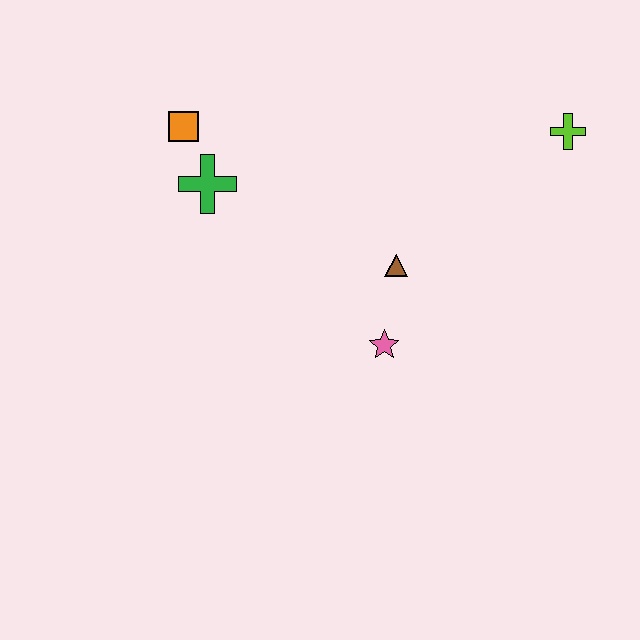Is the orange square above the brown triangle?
Yes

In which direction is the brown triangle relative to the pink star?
The brown triangle is above the pink star.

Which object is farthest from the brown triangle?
The orange square is farthest from the brown triangle.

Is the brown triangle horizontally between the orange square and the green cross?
No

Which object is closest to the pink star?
The brown triangle is closest to the pink star.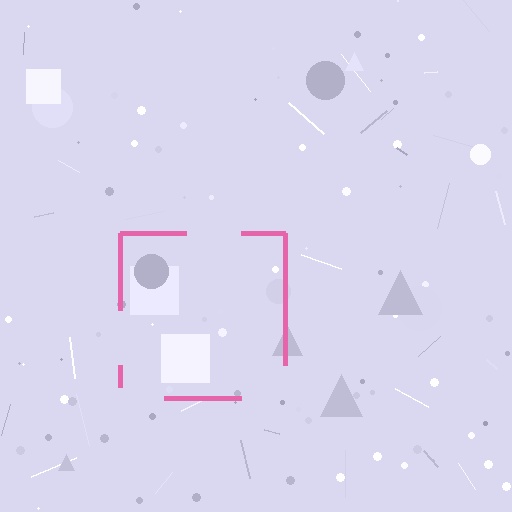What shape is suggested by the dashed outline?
The dashed outline suggests a square.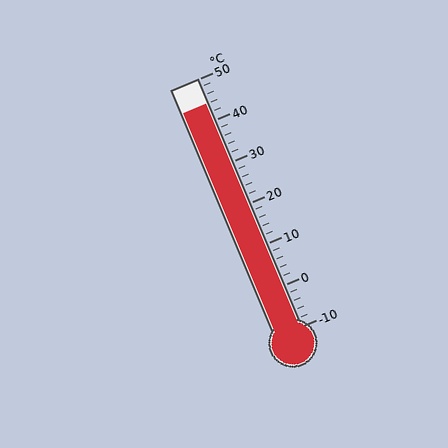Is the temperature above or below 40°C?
The temperature is above 40°C.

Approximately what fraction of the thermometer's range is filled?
The thermometer is filled to approximately 90% of its range.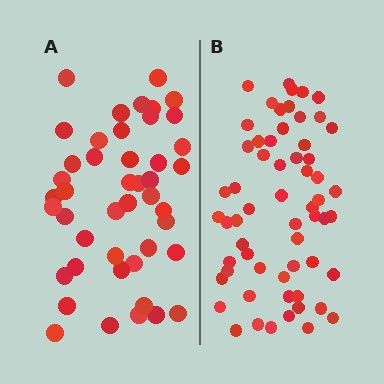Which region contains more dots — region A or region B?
Region B (the right region) has more dots.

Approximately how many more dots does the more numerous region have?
Region B has approximately 15 more dots than region A.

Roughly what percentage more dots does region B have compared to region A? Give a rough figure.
About 35% more.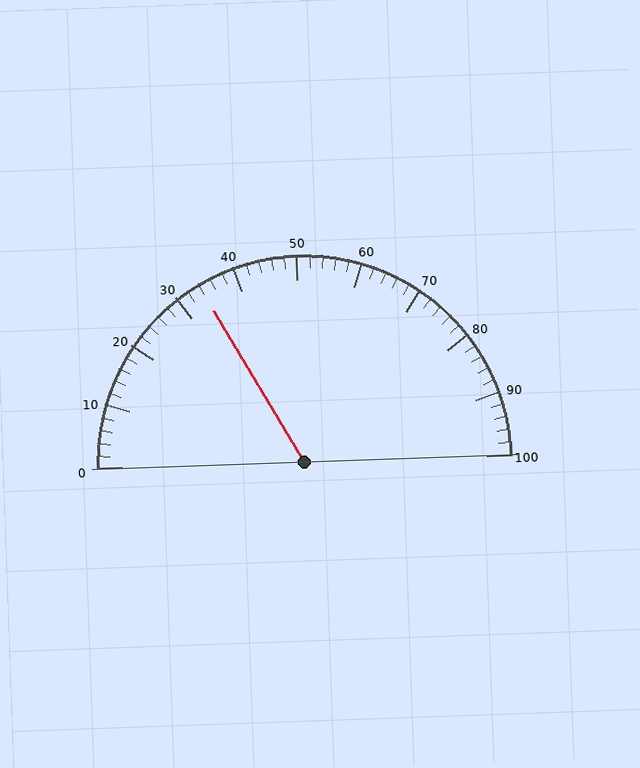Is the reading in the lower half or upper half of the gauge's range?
The reading is in the lower half of the range (0 to 100).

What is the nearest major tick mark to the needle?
The nearest major tick mark is 30.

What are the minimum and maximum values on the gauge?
The gauge ranges from 0 to 100.